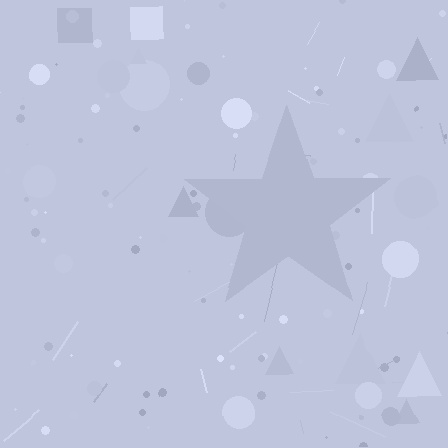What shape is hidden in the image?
A star is hidden in the image.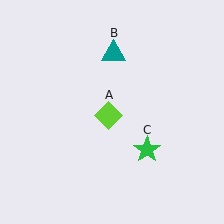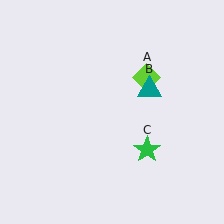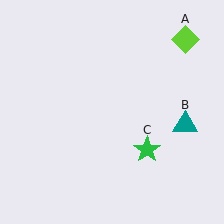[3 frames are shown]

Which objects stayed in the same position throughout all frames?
Green star (object C) remained stationary.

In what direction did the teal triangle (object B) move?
The teal triangle (object B) moved down and to the right.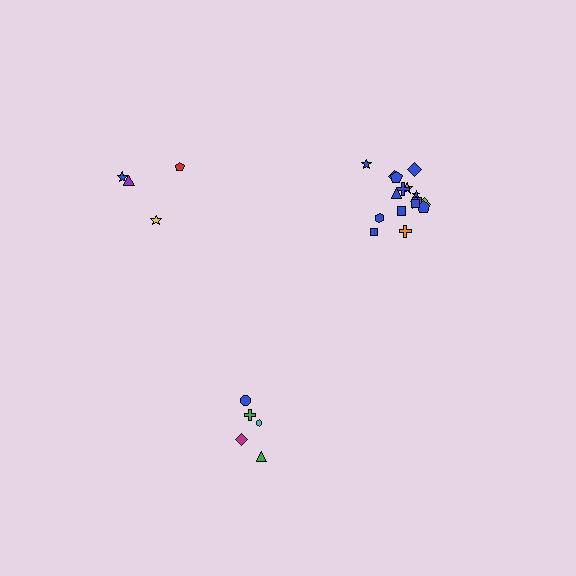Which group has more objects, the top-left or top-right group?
The top-right group.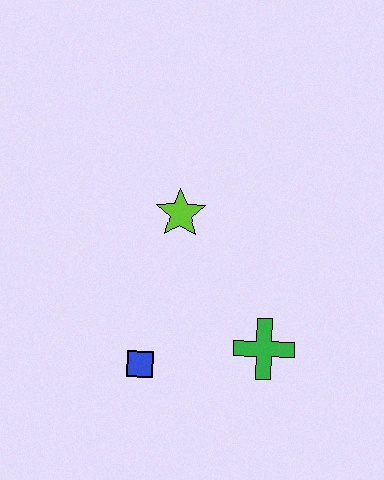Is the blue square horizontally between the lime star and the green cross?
No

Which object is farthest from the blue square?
The lime star is farthest from the blue square.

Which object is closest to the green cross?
The blue square is closest to the green cross.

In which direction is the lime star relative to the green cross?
The lime star is above the green cross.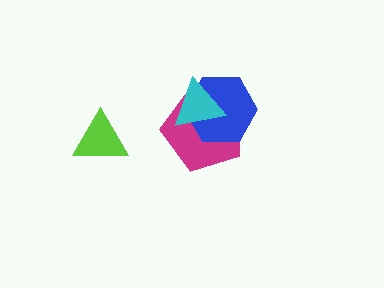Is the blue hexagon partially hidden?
Yes, it is partially covered by another shape.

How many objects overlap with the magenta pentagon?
2 objects overlap with the magenta pentagon.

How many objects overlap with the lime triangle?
0 objects overlap with the lime triangle.